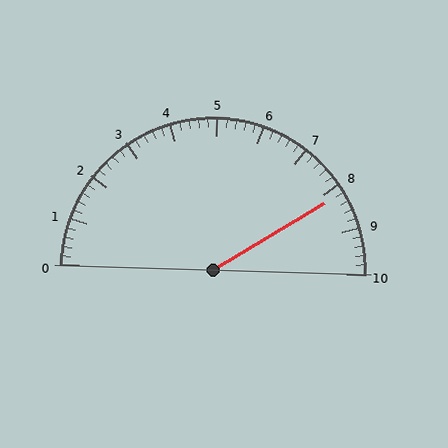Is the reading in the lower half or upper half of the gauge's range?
The reading is in the upper half of the range (0 to 10).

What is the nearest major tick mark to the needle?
The nearest major tick mark is 8.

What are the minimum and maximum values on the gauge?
The gauge ranges from 0 to 10.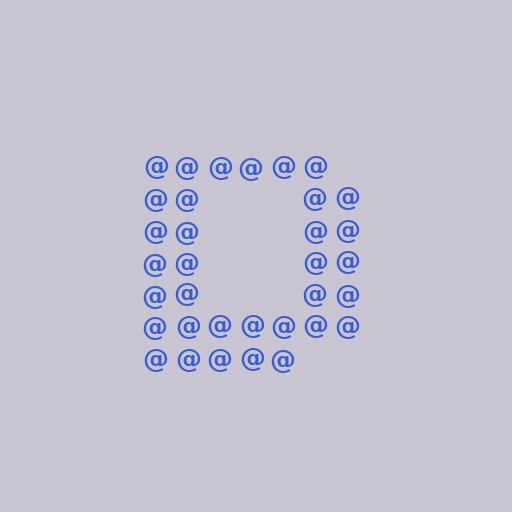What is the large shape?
The large shape is the letter D.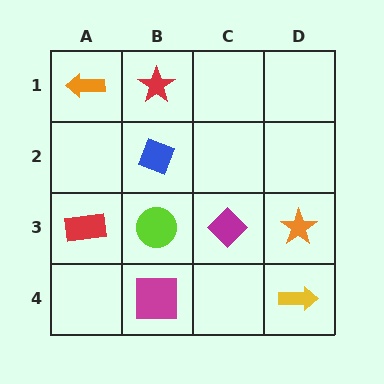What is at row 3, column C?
A magenta diamond.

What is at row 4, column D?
A yellow arrow.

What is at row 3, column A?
A red rectangle.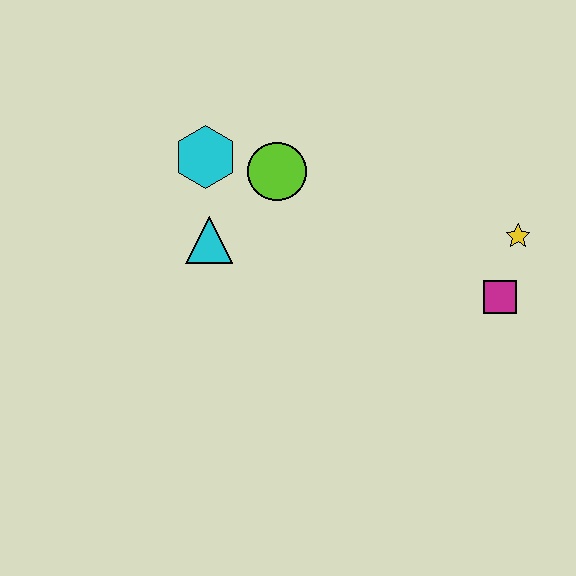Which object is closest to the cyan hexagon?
The lime circle is closest to the cyan hexagon.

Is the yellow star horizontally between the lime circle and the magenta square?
No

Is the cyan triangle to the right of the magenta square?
No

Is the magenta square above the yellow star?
No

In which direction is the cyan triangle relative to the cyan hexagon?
The cyan triangle is below the cyan hexagon.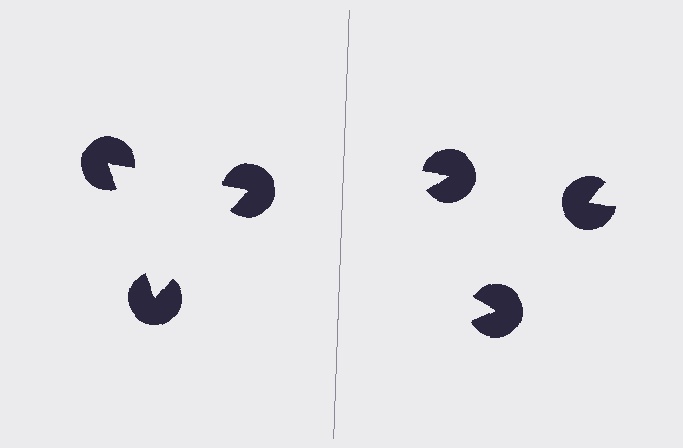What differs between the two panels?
The pac-man discs are positioned identically on both sides; only the wedge orientations differ. On the left they align to a triangle; on the right they are misaligned.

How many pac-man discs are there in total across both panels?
6 — 3 on each side.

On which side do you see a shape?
An illusory triangle appears on the left side. On the right side the wedge cuts are rotated, so no coherent shape forms.